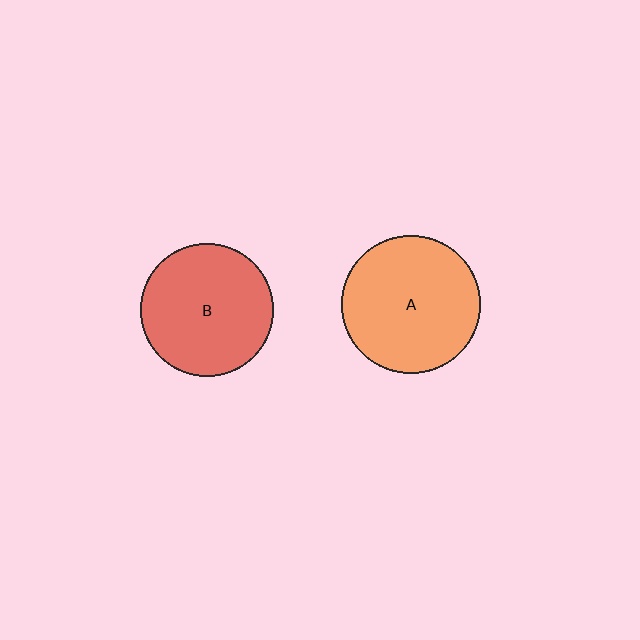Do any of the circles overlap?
No, none of the circles overlap.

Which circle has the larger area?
Circle A (orange).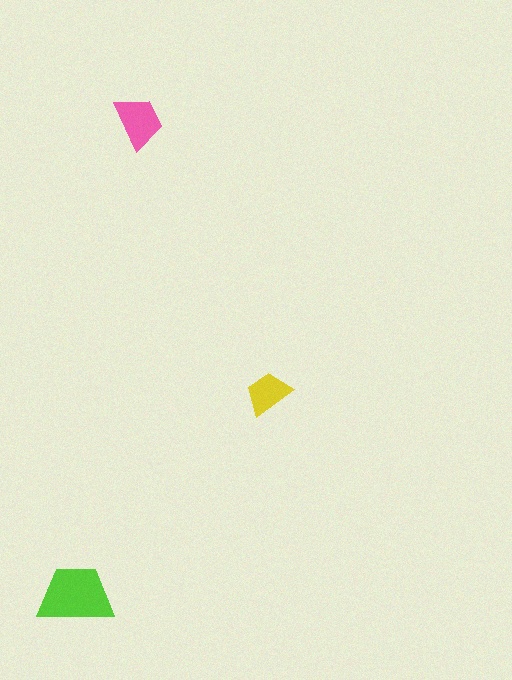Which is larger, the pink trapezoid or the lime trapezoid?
The lime one.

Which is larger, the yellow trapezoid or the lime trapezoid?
The lime one.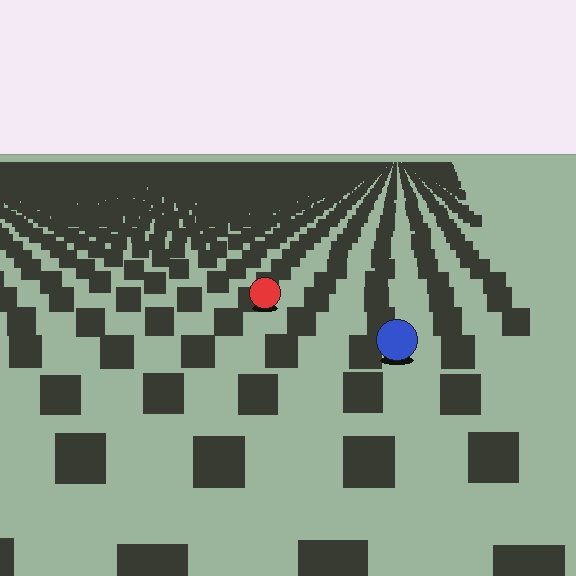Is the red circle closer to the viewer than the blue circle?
No. The blue circle is closer — you can tell from the texture gradient: the ground texture is coarser near it.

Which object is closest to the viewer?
The blue circle is closest. The texture marks near it are larger and more spread out.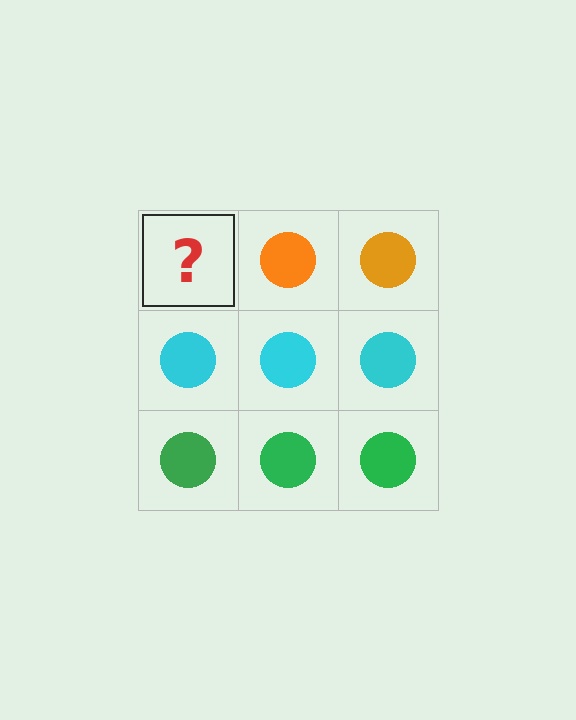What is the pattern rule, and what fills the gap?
The rule is that each row has a consistent color. The gap should be filled with an orange circle.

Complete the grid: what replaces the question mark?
The question mark should be replaced with an orange circle.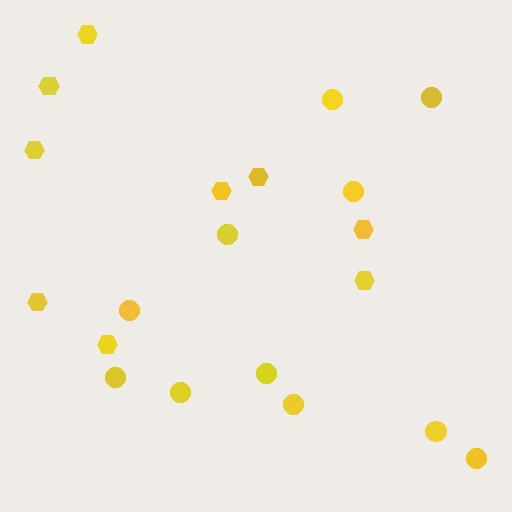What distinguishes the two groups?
There are 2 groups: one group of circles (11) and one group of hexagons (9).